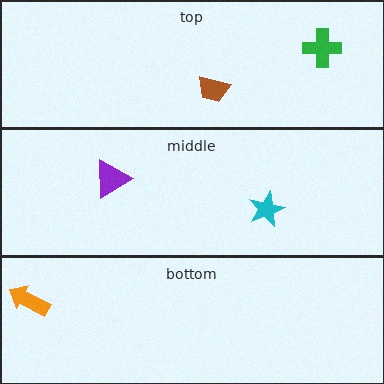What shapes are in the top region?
The green cross, the brown trapezoid.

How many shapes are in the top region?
2.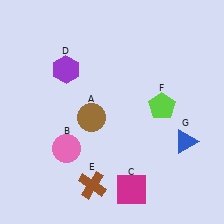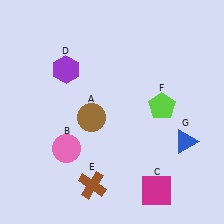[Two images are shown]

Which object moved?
The magenta square (C) moved right.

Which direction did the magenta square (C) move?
The magenta square (C) moved right.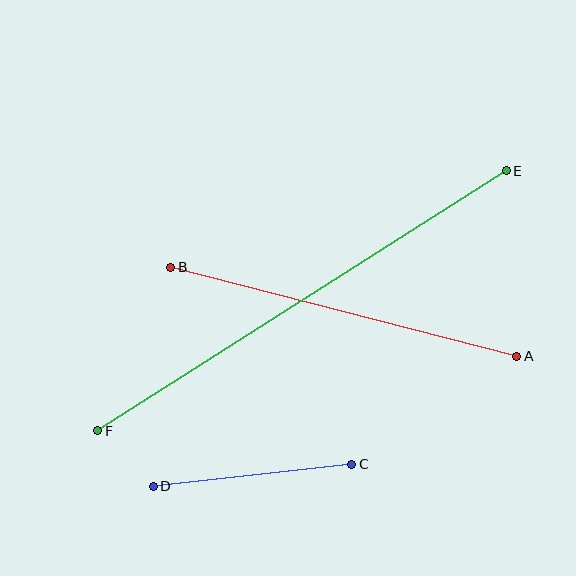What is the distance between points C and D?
The distance is approximately 200 pixels.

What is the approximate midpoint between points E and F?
The midpoint is at approximately (302, 301) pixels.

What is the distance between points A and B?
The distance is approximately 357 pixels.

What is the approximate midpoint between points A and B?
The midpoint is at approximately (344, 312) pixels.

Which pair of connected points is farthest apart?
Points E and F are farthest apart.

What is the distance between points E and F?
The distance is approximately 484 pixels.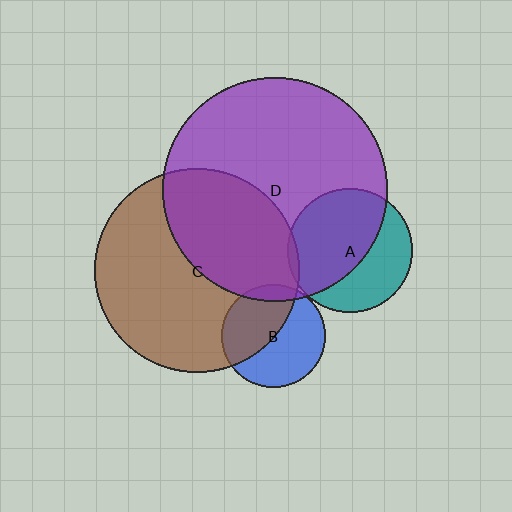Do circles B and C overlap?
Yes.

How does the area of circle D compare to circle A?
Approximately 3.2 times.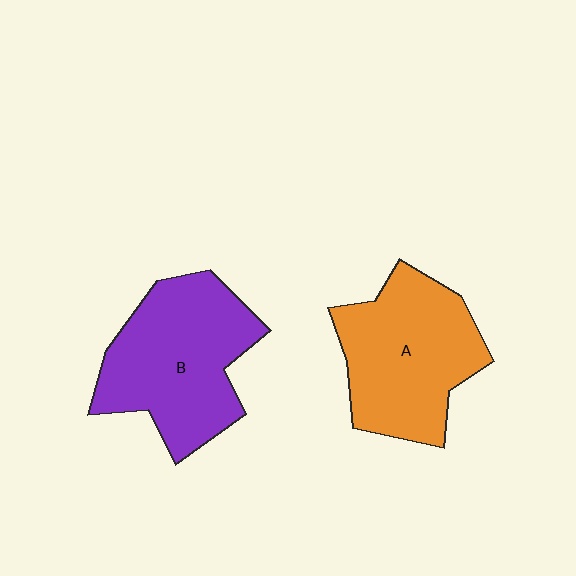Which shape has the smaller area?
Shape A (orange).